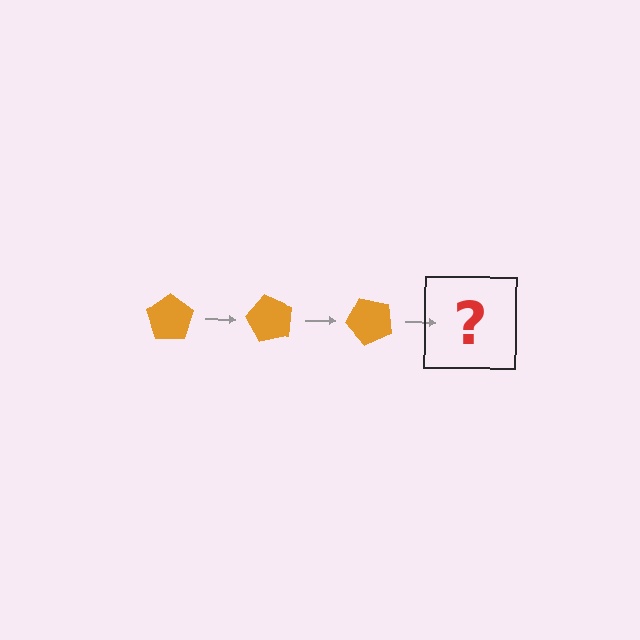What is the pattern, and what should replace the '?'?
The pattern is that the pentagon rotates 60 degrees each step. The '?' should be an orange pentagon rotated 180 degrees.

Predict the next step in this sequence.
The next step is an orange pentagon rotated 180 degrees.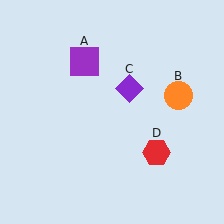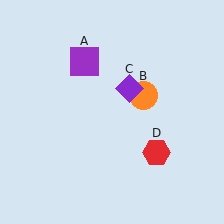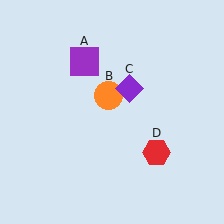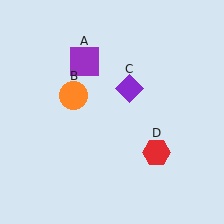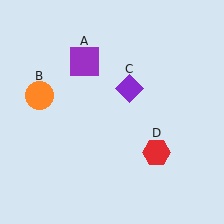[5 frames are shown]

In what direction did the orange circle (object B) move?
The orange circle (object B) moved left.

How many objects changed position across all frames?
1 object changed position: orange circle (object B).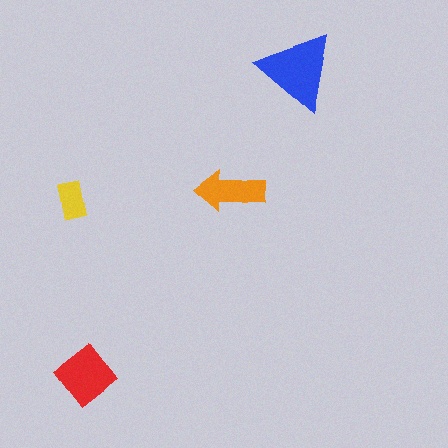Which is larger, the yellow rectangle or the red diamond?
The red diamond.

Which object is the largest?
The blue triangle.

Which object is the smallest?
The yellow rectangle.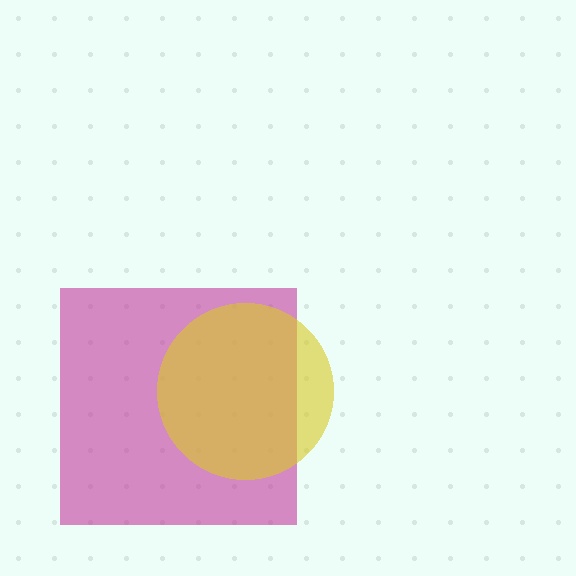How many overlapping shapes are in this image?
There are 2 overlapping shapes in the image.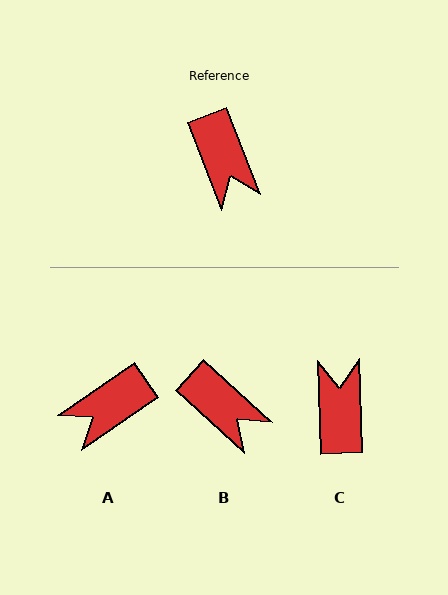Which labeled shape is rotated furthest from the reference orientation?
C, about 160 degrees away.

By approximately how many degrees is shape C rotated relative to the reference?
Approximately 160 degrees counter-clockwise.